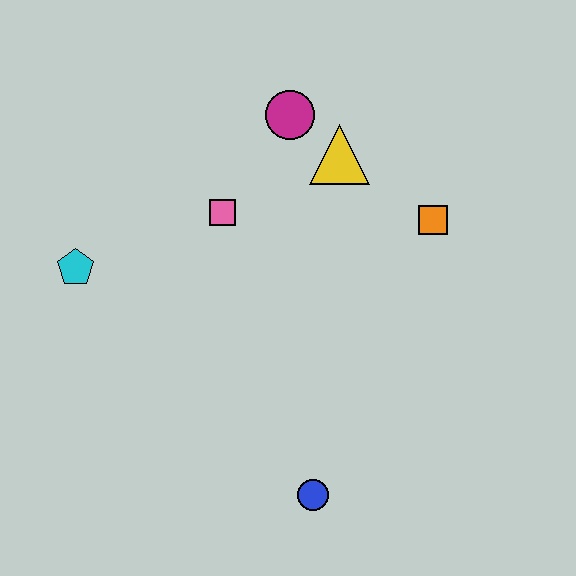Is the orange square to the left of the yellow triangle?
No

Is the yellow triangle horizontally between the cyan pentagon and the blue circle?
No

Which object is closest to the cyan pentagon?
The pink square is closest to the cyan pentagon.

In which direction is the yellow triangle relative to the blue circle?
The yellow triangle is above the blue circle.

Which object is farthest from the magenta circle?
The blue circle is farthest from the magenta circle.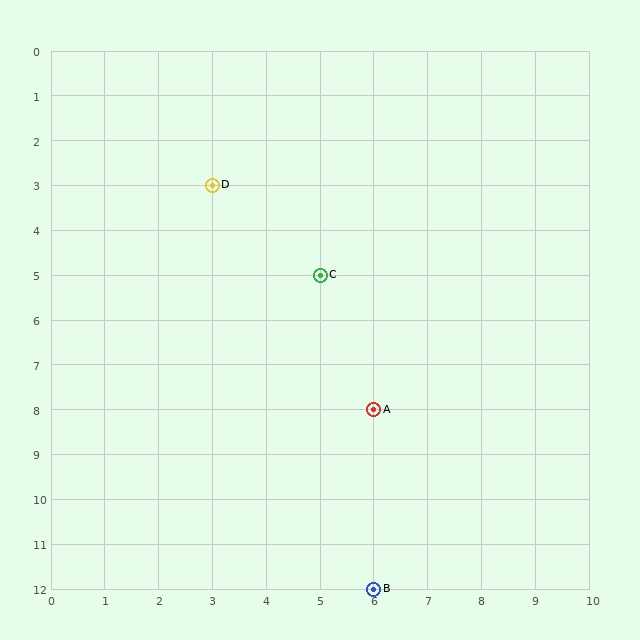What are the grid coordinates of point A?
Point A is at grid coordinates (6, 8).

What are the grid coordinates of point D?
Point D is at grid coordinates (3, 3).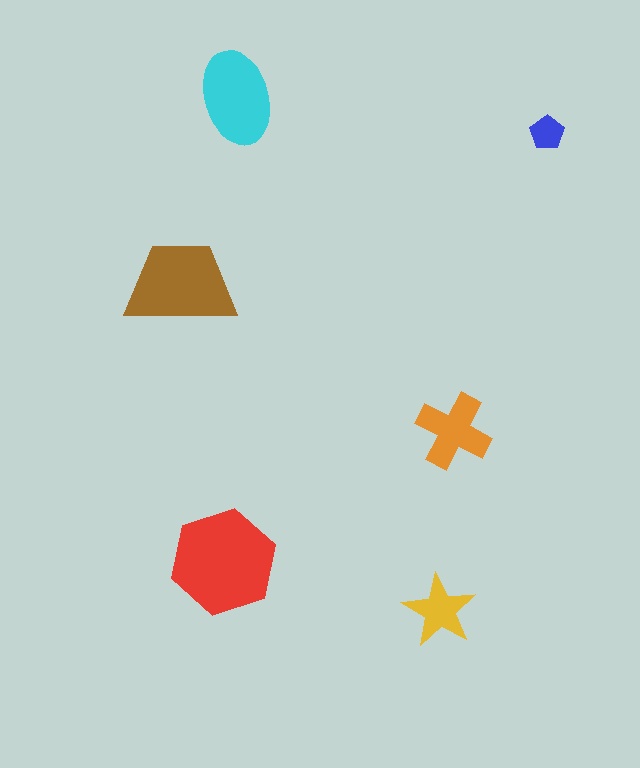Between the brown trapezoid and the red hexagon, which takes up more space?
The red hexagon.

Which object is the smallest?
The blue pentagon.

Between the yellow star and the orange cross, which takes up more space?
The orange cross.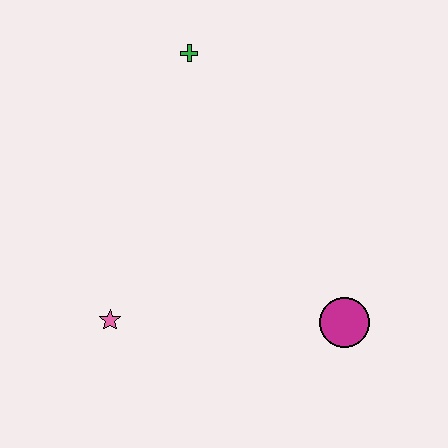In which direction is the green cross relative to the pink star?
The green cross is above the pink star.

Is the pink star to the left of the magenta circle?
Yes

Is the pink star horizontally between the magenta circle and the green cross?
No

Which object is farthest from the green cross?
The magenta circle is farthest from the green cross.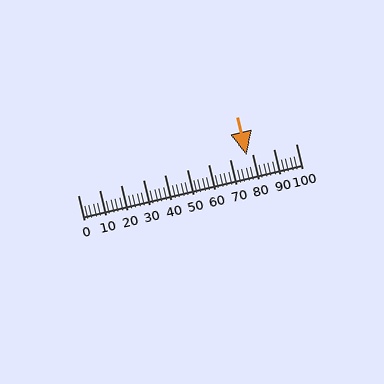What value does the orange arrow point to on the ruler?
The orange arrow points to approximately 77.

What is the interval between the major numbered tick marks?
The major tick marks are spaced 10 units apart.